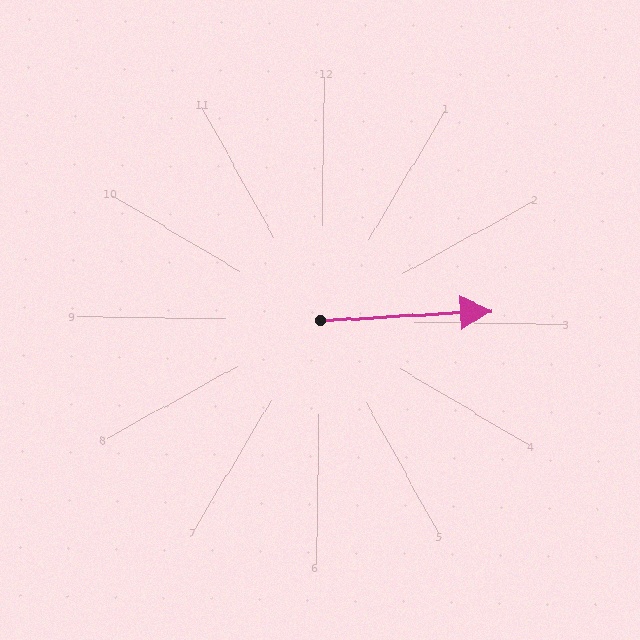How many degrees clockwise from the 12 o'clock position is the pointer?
Approximately 86 degrees.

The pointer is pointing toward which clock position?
Roughly 3 o'clock.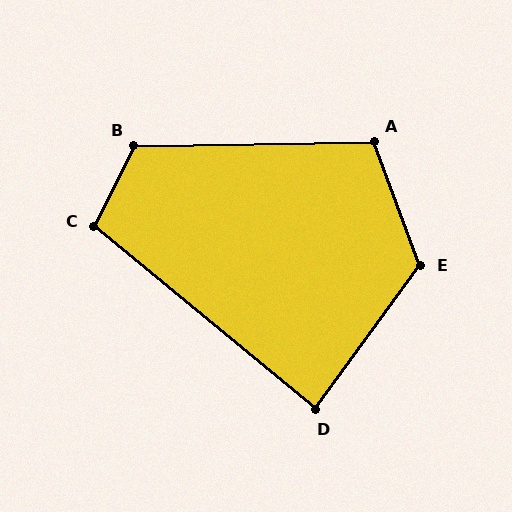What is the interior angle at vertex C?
Approximately 103 degrees (obtuse).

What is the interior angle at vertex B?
Approximately 117 degrees (obtuse).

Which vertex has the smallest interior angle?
D, at approximately 86 degrees.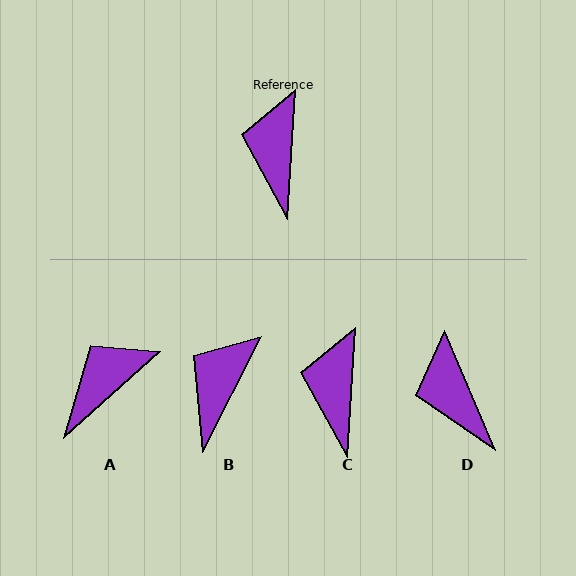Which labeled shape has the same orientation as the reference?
C.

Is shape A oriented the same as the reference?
No, it is off by about 45 degrees.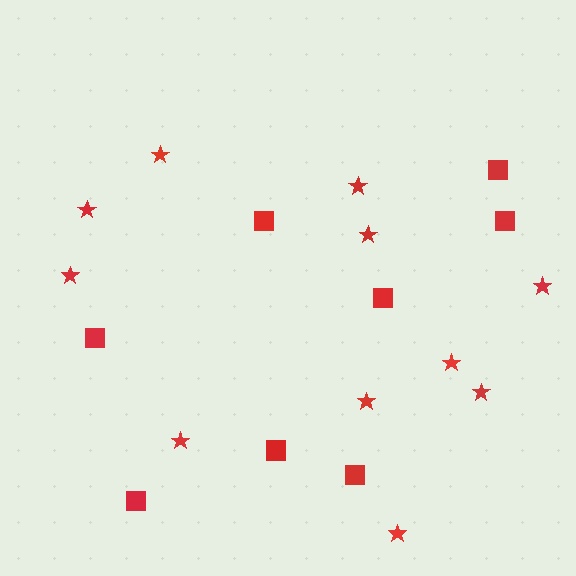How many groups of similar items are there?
There are 2 groups: one group of stars (11) and one group of squares (8).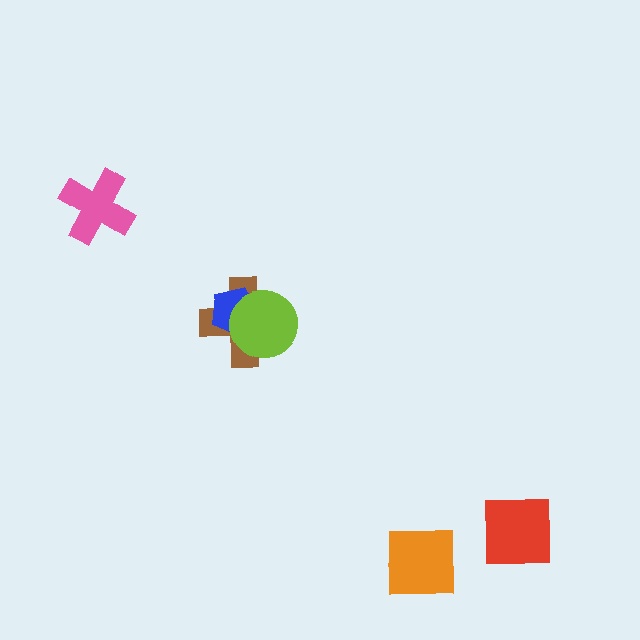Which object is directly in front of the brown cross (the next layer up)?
The blue pentagon is directly in front of the brown cross.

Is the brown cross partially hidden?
Yes, it is partially covered by another shape.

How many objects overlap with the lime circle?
2 objects overlap with the lime circle.